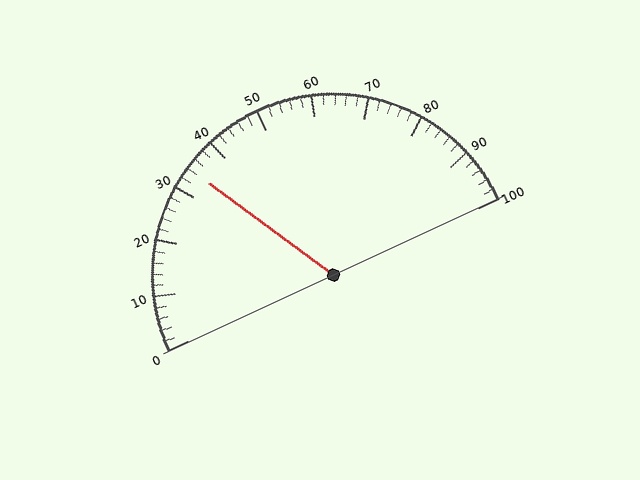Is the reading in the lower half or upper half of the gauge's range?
The reading is in the lower half of the range (0 to 100).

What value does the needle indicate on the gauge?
The needle indicates approximately 34.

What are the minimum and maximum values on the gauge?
The gauge ranges from 0 to 100.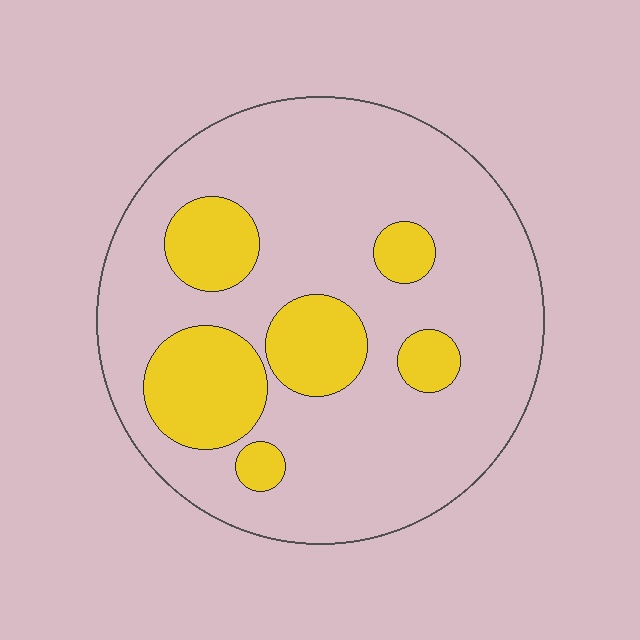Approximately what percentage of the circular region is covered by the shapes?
Approximately 25%.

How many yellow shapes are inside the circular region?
6.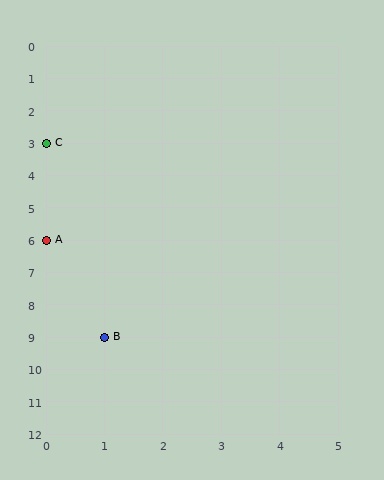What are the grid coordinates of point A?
Point A is at grid coordinates (0, 6).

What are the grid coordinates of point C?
Point C is at grid coordinates (0, 3).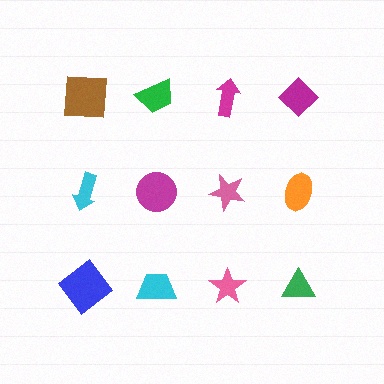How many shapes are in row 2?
4 shapes.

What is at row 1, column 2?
A green trapezoid.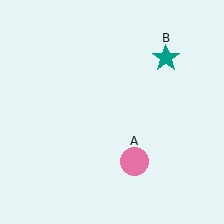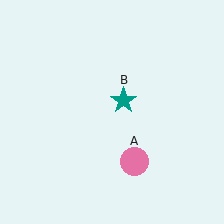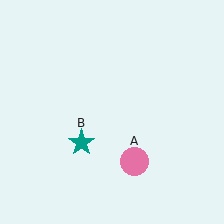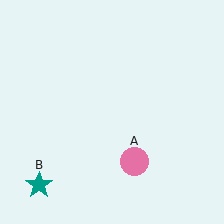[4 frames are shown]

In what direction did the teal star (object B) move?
The teal star (object B) moved down and to the left.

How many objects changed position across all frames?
1 object changed position: teal star (object B).